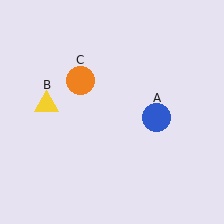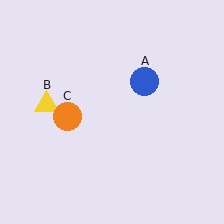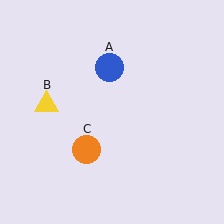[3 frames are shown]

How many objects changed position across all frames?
2 objects changed position: blue circle (object A), orange circle (object C).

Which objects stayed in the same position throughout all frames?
Yellow triangle (object B) remained stationary.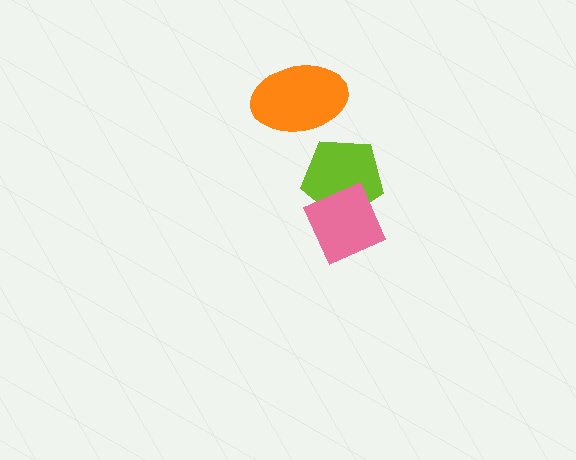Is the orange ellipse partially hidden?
No, no other shape covers it.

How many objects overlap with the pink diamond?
1 object overlaps with the pink diamond.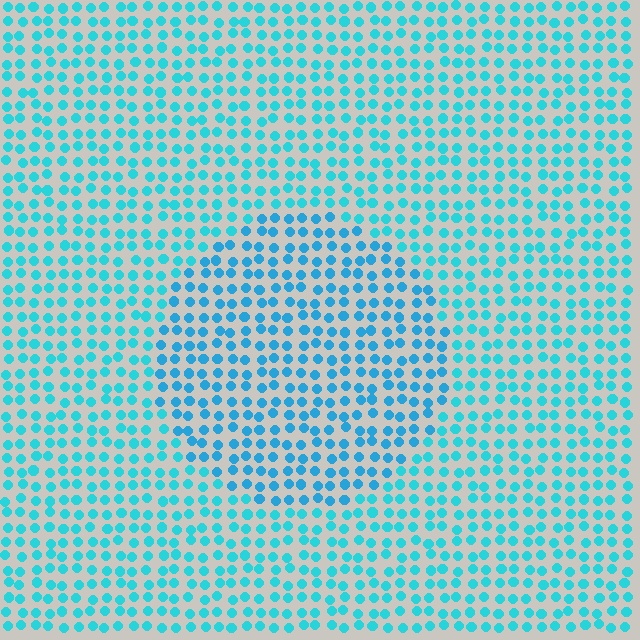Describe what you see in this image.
The image is filled with small cyan elements in a uniform arrangement. A circle-shaped region is visible where the elements are tinted to a slightly different hue, forming a subtle color boundary.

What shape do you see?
I see a circle.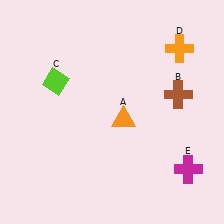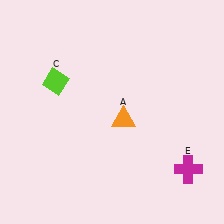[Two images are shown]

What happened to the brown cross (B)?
The brown cross (B) was removed in Image 2. It was in the top-right area of Image 1.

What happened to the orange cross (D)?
The orange cross (D) was removed in Image 2. It was in the top-right area of Image 1.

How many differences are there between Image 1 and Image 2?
There are 2 differences between the two images.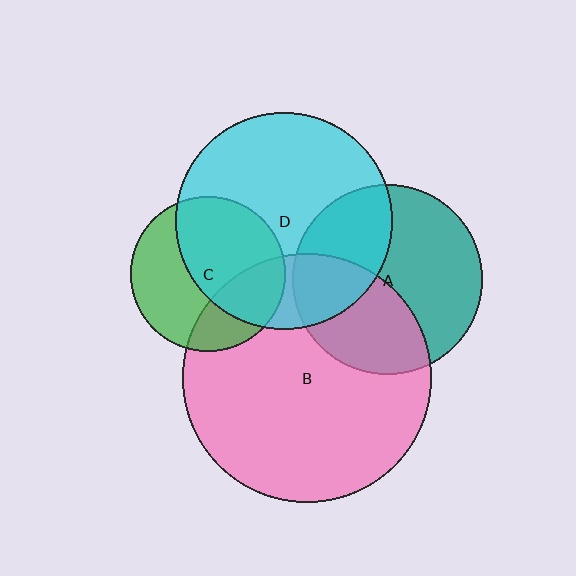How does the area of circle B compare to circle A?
Approximately 1.7 times.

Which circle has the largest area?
Circle B (pink).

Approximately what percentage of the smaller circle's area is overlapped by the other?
Approximately 55%.